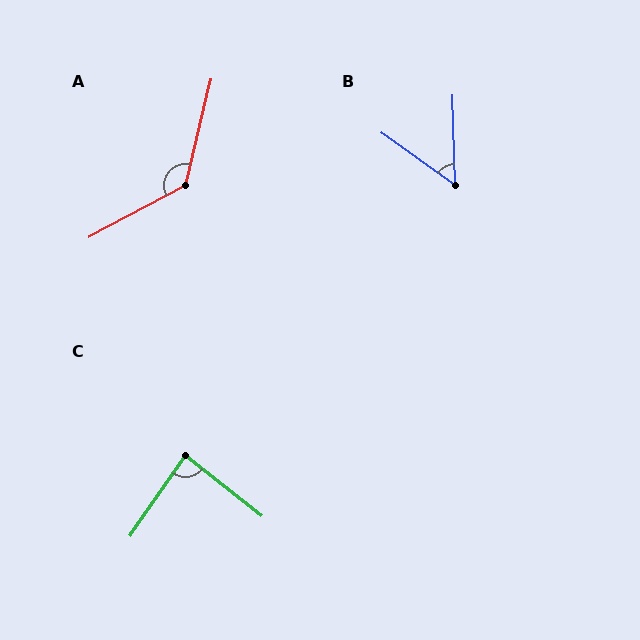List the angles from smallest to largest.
B (53°), C (86°), A (131°).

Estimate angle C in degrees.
Approximately 86 degrees.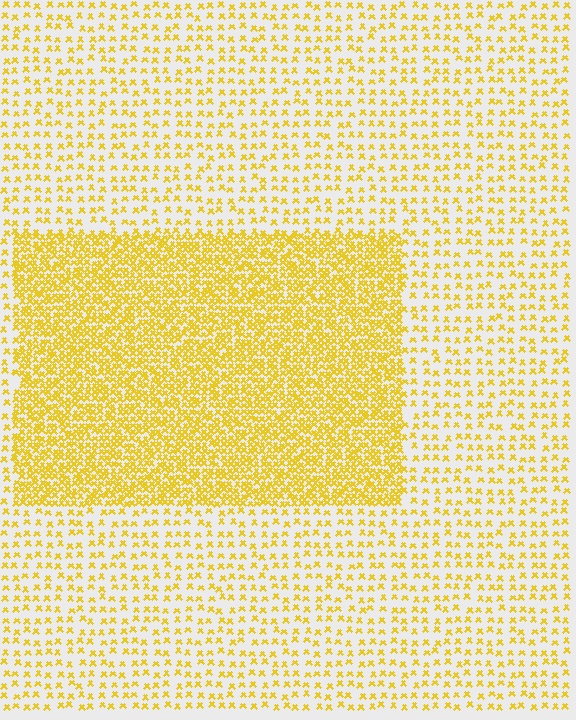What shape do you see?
I see a rectangle.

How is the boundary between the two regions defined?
The boundary is defined by a change in element density (approximately 2.8x ratio). All elements are the same color, size, and shape.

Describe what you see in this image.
The image contains small yellow elements arranged at two different densities. A rectangle-shaped region is visible where the elements are more densely packed than the surrounding area.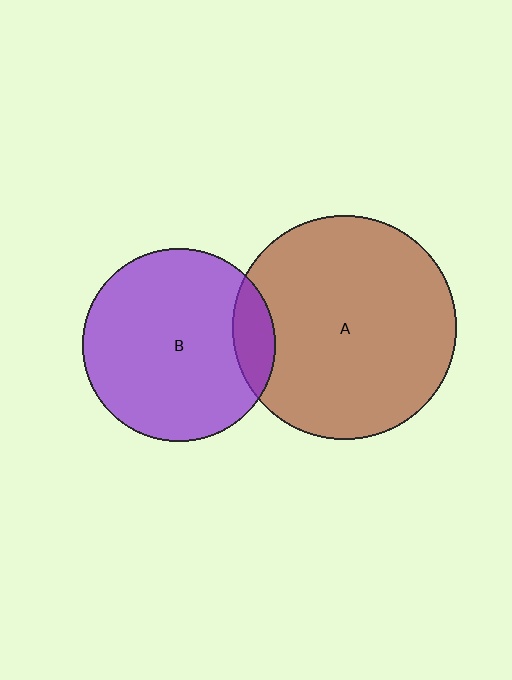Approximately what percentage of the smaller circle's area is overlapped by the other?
Approximately 10%.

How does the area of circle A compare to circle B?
Approximately 1.3 times.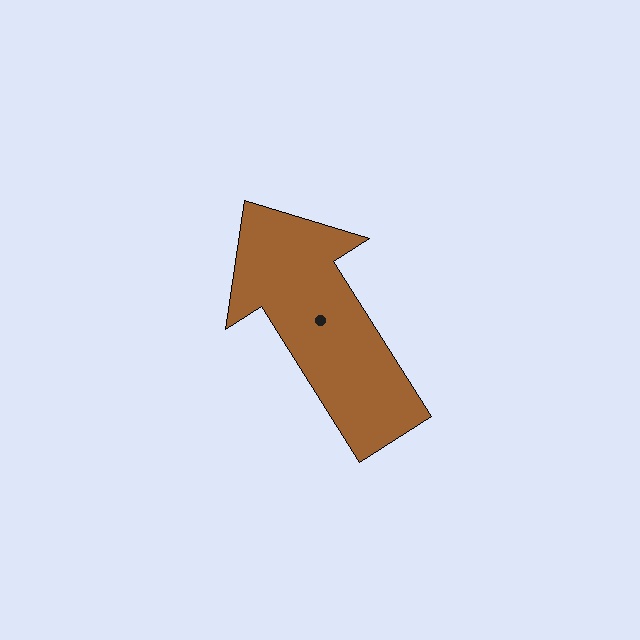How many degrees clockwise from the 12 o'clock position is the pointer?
Approximately 328 degrees.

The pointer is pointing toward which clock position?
Roughly 11 o'clock.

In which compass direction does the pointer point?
Northwest.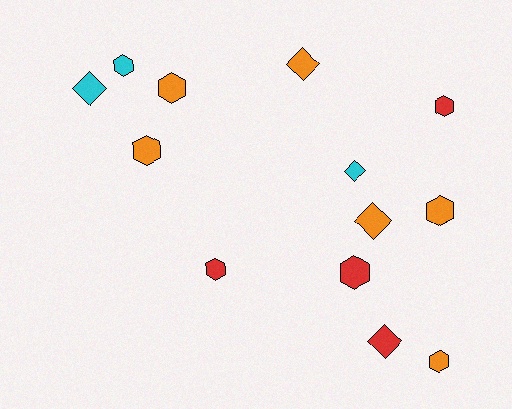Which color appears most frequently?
Orange, with 6 objects.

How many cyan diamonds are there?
There are 2 cyan diamonds.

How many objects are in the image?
There are 13 objects.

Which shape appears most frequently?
Hexagon, with 8 objects.